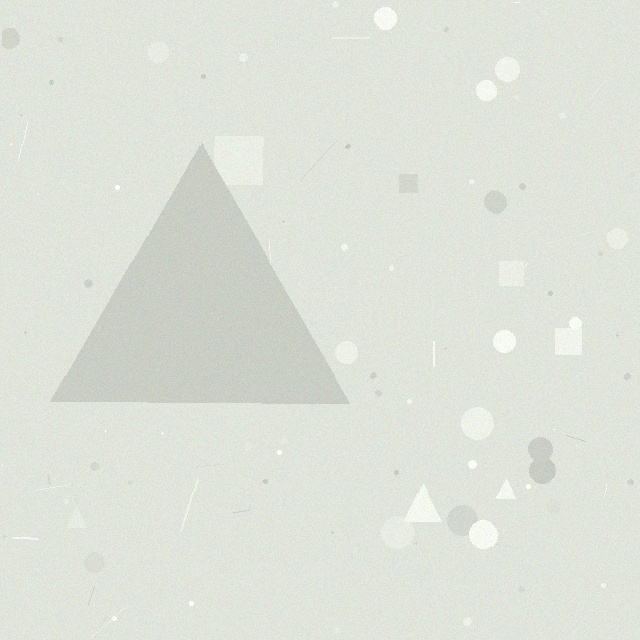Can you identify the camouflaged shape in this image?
The camouflaged shape is a triangle.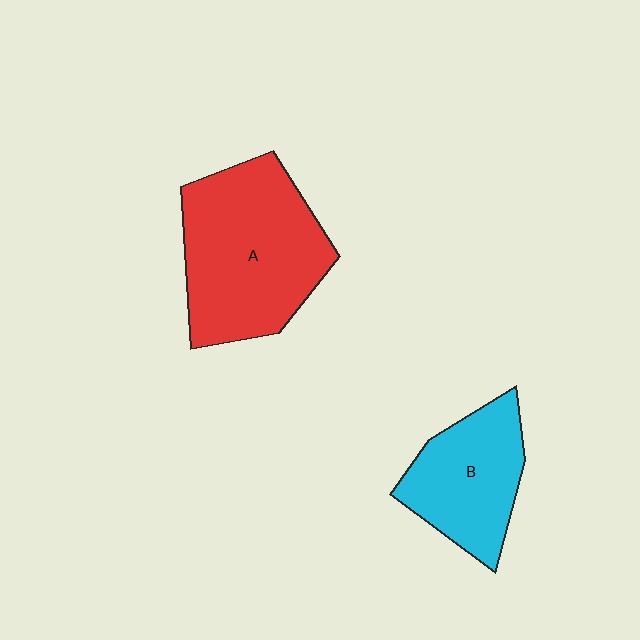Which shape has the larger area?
Shape A (red).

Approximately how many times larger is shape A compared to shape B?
Approximately 1.6 times.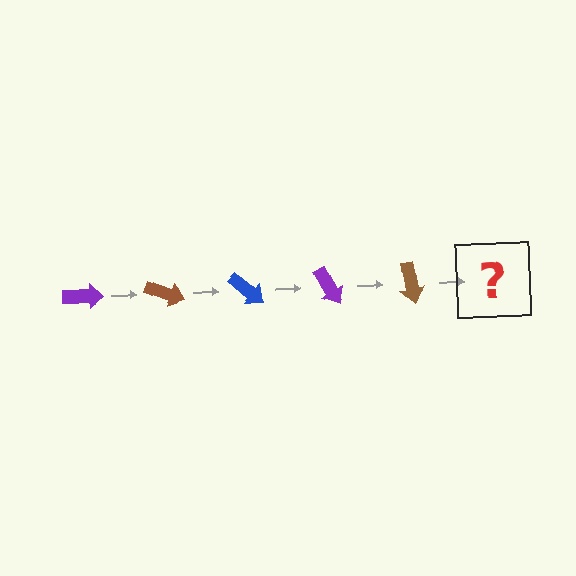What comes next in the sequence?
The next element should be a blue arrow, rotated 100 degrees from the start.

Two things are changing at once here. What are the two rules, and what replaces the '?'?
The two rules are that it rotates 20 degrees each step and the color cycles through purple, brown, and blue. The '?' should be a blue arrow, rotated 100 degrees from the start.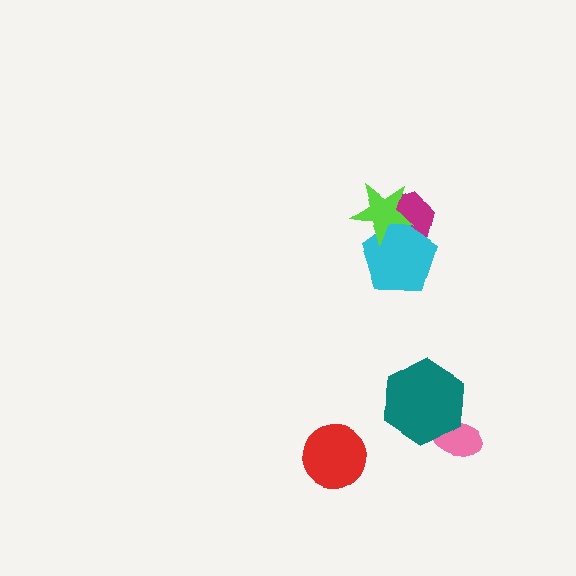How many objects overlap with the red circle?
0 objects overlap with the red circle.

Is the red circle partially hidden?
No, no other shape covers it.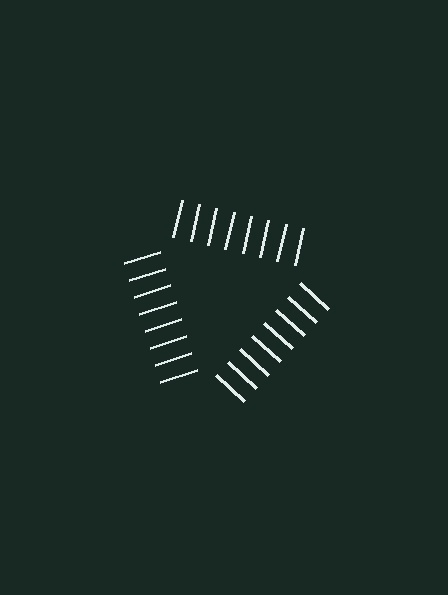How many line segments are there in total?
24 — 8 along each of the 3 edges.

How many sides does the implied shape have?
3 sides — the line-ends trace a triangle.